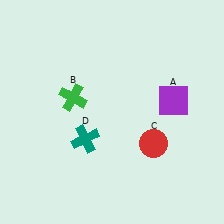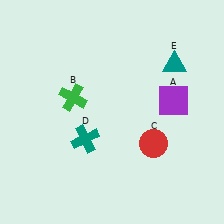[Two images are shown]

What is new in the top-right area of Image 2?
A teal triangle (E) was added in the top-right area of Image 2.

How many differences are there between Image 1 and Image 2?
There is 1 difference between the two images.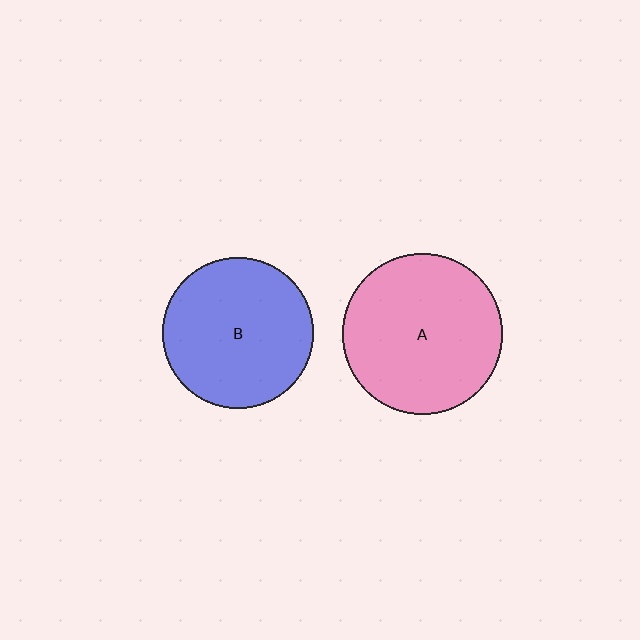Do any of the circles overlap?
No, none of the circles overlap.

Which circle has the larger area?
Circle A (pink).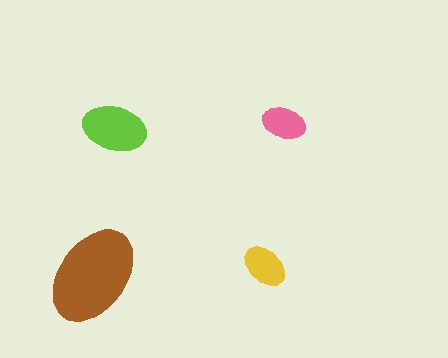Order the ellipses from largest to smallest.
the brown one, the lime one, the yellow one, the pink one.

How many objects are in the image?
There are 4 objects in the image.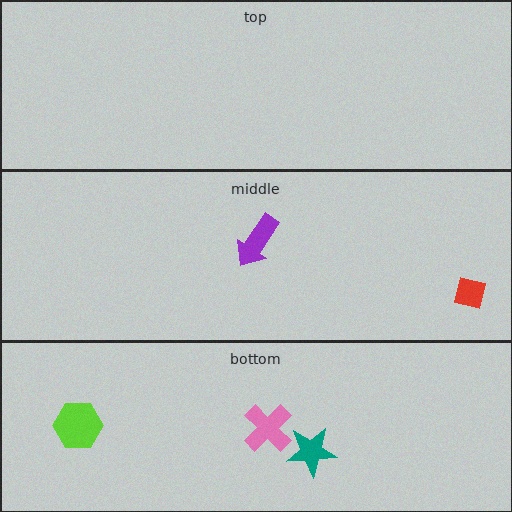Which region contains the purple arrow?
The middle region.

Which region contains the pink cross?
The bottom region.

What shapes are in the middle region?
The purple arrow, the red square.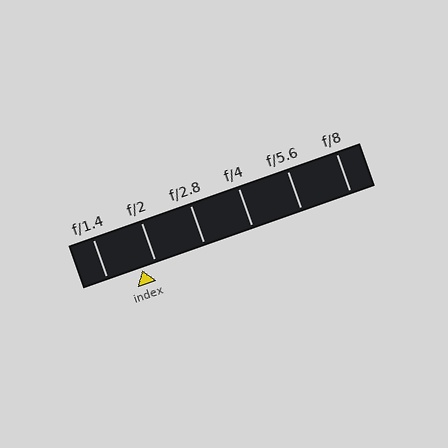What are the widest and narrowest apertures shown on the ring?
The widest aperture shown is f/1.4 and the narrowest is f/8.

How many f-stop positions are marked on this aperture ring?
There are 6 f-stop positions marked.